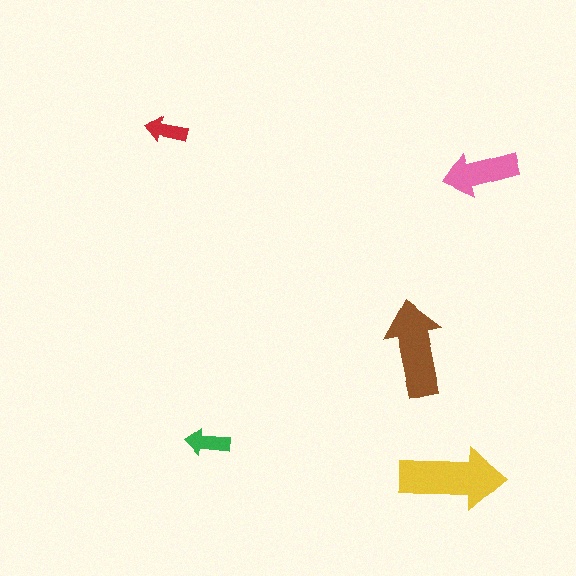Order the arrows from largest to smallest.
the yellow one, the brown one, the pink one, the green one, the red one.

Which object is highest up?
The red arrow is topmost.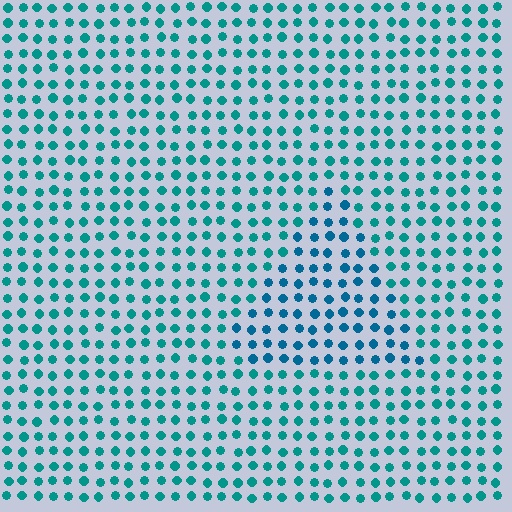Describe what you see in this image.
The image is filled with small teal elements in a uniform arrangement. A triangle-shaped region is visible where the elements are tinted to a slightly different hue, forming a subtle color boundary.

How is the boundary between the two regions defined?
The boundary is defined purely by a slight shift in hue (about 23 degrees). Spacing, size, and orientation are identical on both sides.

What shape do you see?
I see a triangle.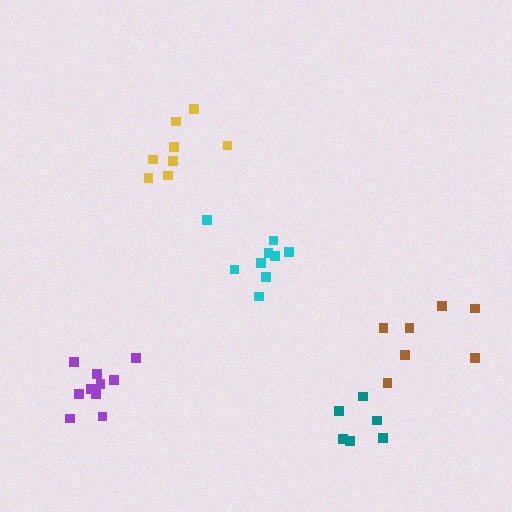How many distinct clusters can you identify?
There are 5 distinct clusters.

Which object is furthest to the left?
The purple cluster is leftmost.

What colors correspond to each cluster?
The clusters are colored: purple, cyan, teal, brown, yellow.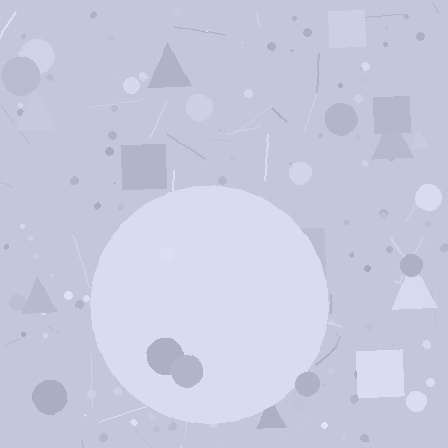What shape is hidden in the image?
A circle is hidden in the image.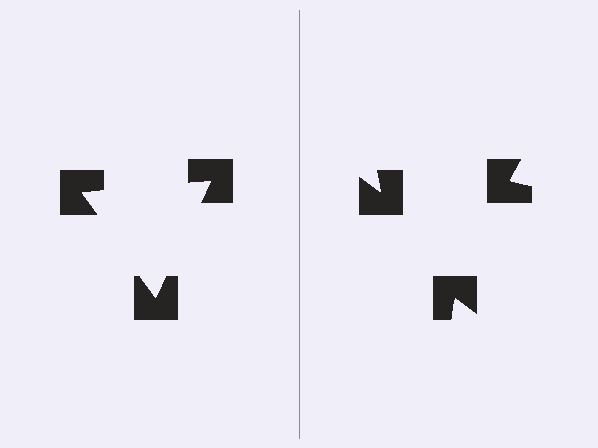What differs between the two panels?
The notched squares are positioned identically on both sides; only the wedge orientations differ. On the left they align to a triangle; on the right they are misaligned.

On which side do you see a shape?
An illusory triangle appears on the left side. On the right side the wedge cuts are rotated, so no coherent shape forms.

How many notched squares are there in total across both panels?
6 — 3 on each side.